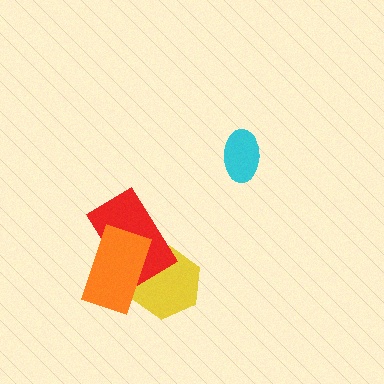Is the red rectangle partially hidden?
Yes, it is partially covered by another shape.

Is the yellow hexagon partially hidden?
Yes, it is partially covered by another shape.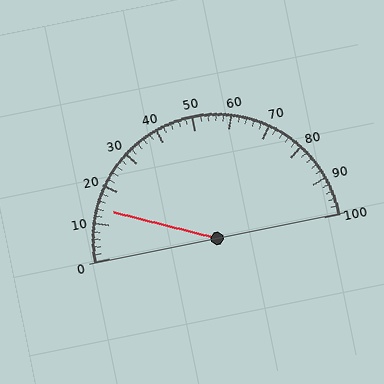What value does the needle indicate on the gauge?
The needle indicates approximately 14.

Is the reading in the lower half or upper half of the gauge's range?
The reading is in the lower half of the range (0 to 100).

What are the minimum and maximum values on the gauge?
The gauge ranges from 0 to 100.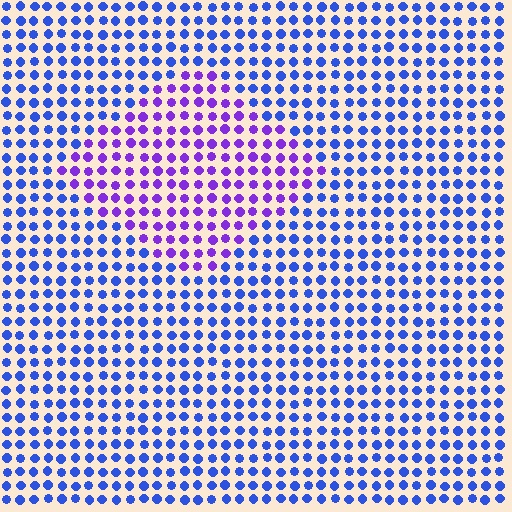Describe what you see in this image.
The image is filled with small blue elements in a uniform arrangement. A diamond-shaped region is visible where the elements are tinted to a slightly different hue, forming a subtle color boundary.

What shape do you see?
I see a diamond.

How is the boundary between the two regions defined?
The boundary is defined purely by a slight shift in hue (about 43 degrees). Spacing, size, and orientation are identical on both sides.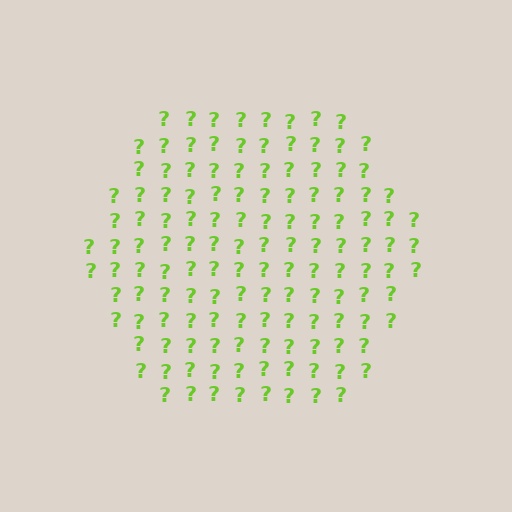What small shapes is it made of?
It is made of small question marks.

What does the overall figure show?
The overall figure shows a hexagon.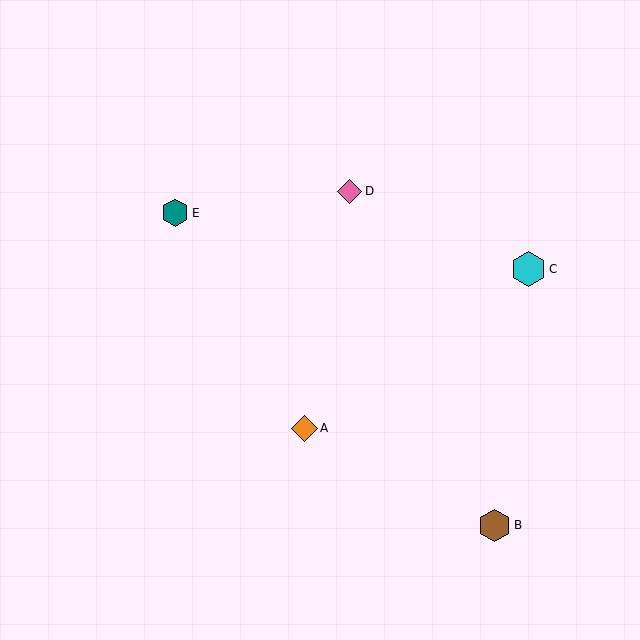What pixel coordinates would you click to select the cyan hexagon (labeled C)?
Click at (529, 269) to select the cyan hexagon C.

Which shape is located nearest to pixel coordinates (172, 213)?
The teal hexagon (labeled E) at (175, 213) is nearest to that location.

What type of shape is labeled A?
Shape A is an orange diamond.